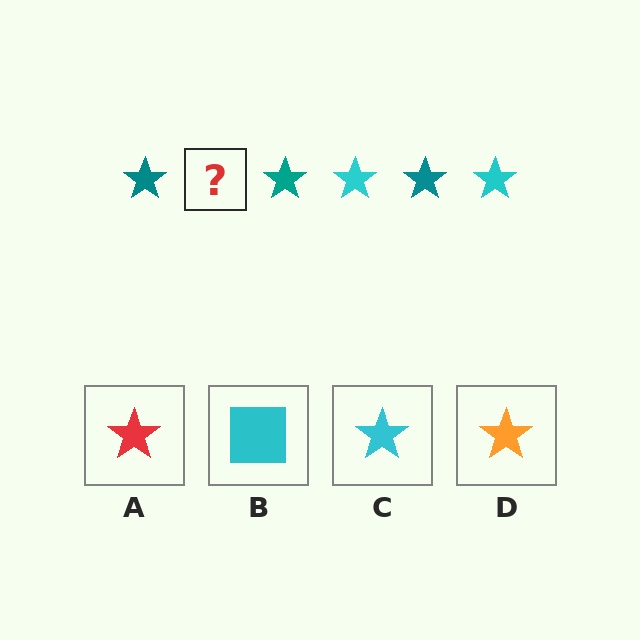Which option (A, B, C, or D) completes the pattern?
C.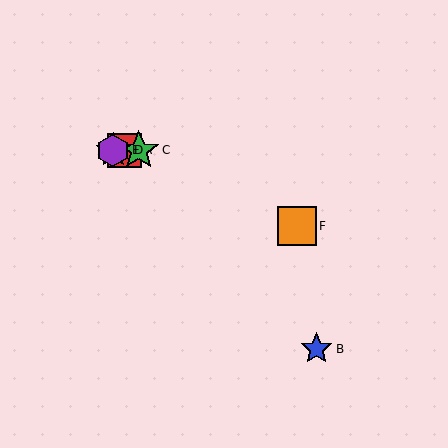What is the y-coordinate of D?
Object D is at y≈151.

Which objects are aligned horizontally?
Objects A, C, D, E are aligned horizontally.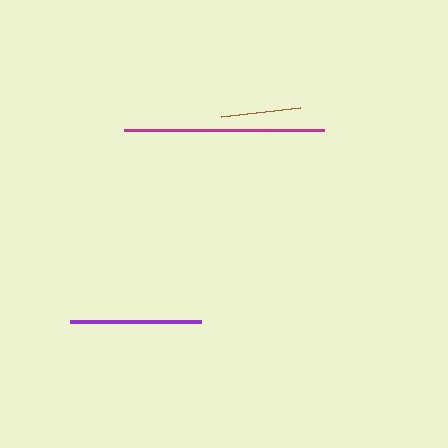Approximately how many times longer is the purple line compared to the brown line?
The purple line is approximately 1.6 times the length of the brown line.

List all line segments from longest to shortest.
From longest to shortest: magenta, purple, brown.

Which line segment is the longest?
The magenta line is the longest at approximately 200 pixels.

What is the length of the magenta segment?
The magenta segment is approximately 200 pixels long.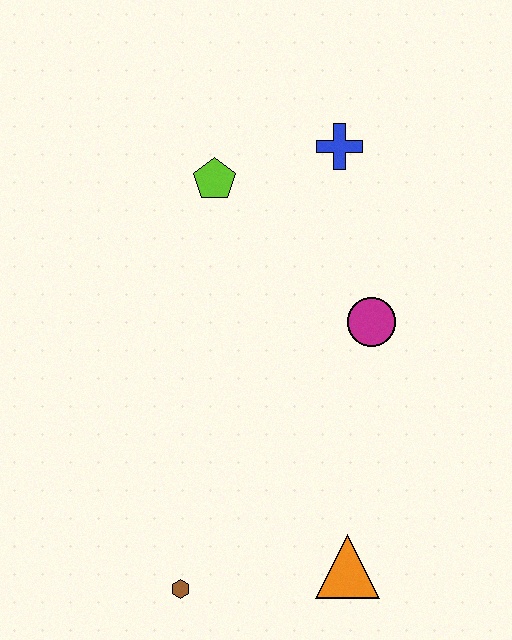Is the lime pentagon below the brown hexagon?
No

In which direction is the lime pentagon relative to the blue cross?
The lime pentagon is to the left of the blue cross.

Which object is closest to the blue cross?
The lime pentagon is closest to the blue cross.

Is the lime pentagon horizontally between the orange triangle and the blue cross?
No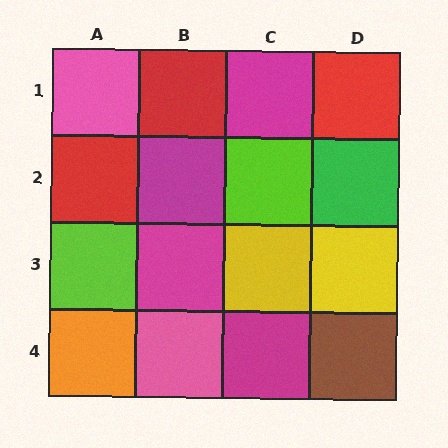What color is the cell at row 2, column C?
Lime.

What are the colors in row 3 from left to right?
Lime, magenta, yellow, yellow.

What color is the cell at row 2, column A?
Red.